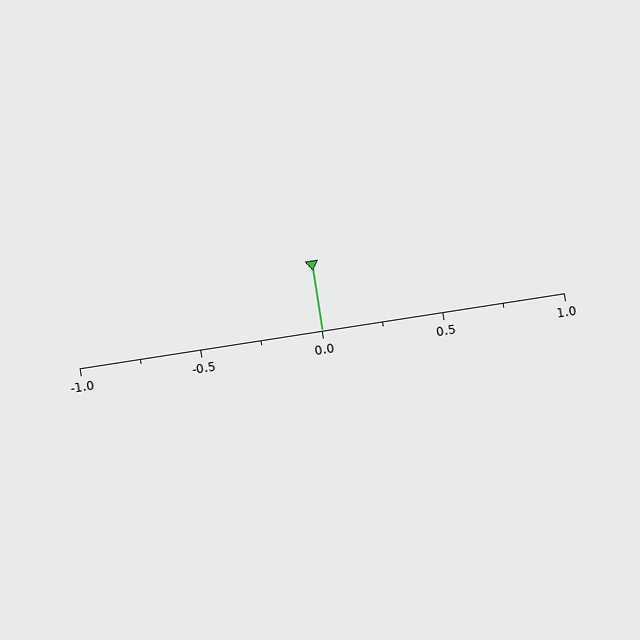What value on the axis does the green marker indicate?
The marker indicates approximately 0.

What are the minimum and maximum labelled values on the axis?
The axis runs from -1.0 to 1.0.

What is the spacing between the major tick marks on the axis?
The major ticks are spaced 0.5 apart.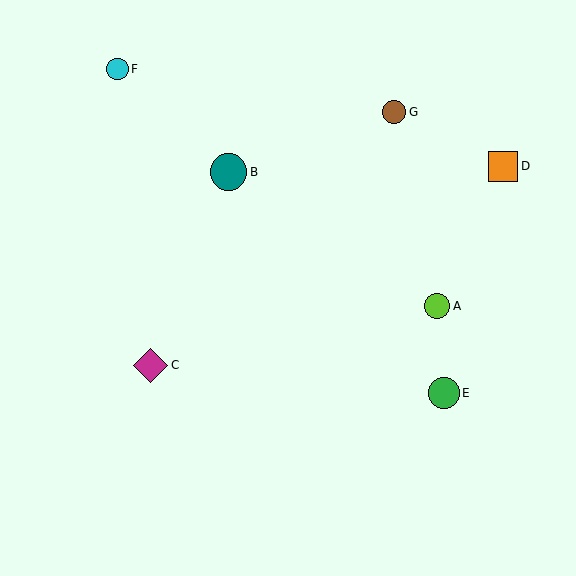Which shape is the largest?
The teal circle (labeled B) is the largest.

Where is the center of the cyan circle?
The center of the cyan circle is at (118, 69).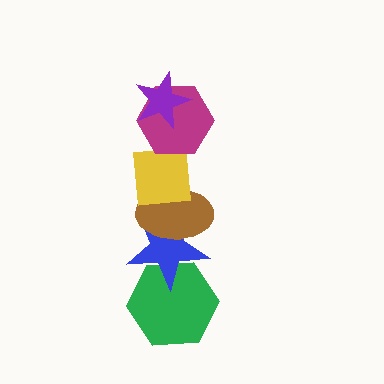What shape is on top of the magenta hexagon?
The purple star is on top of the magenta hexagon.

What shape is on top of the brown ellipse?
The yellow square is on top of the brown ellipse.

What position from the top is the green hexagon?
The green hexagon is 6th from the top.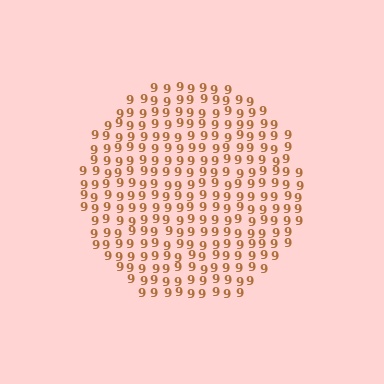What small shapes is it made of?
It is made of small digit 9's.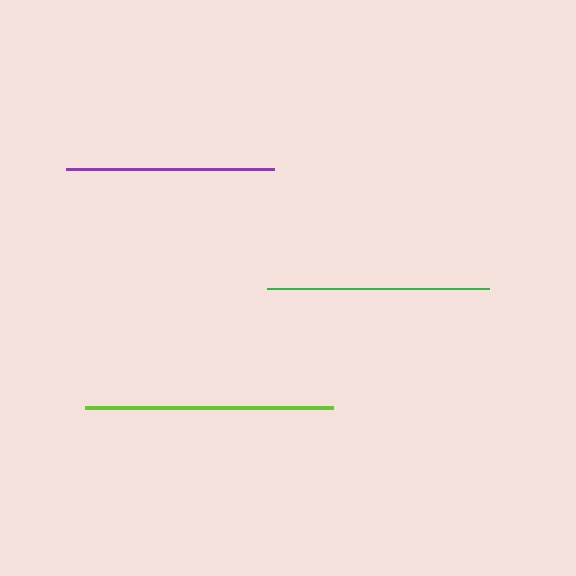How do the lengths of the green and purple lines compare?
The green and purple lines are approximately the same length.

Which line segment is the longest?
The lime line is the longest at approximately 248 pixels.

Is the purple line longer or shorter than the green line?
The green line is longer than the purple line.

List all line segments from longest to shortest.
From longest to shortest: lime, green, purple.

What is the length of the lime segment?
The lime segment is approximately 248 pixels long.